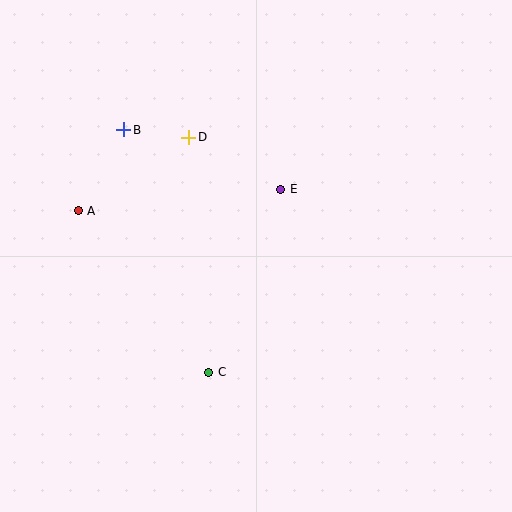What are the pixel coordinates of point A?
Point A is at (78, 211).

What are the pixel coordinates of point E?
Point E is at (281, 189).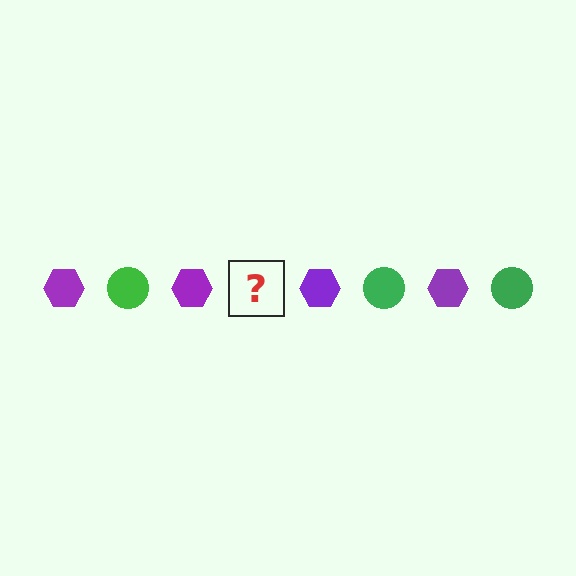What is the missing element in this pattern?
The missing element is a green circle.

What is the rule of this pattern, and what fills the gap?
The rule is that the pattern alternates between purple hexagon and green circle. The gap should be filled with a green circle.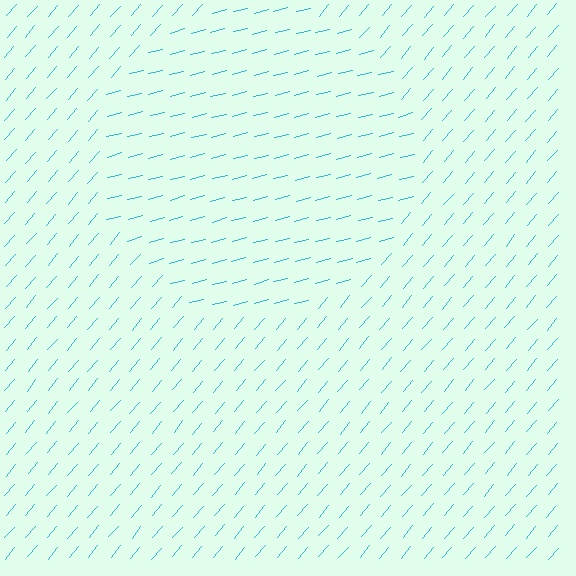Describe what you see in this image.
The image is filled with small cyan line segments. A circle region in the image has lines oriented differently from the surrounding lines, creating a visible texture boundary.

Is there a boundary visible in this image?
Yes, there is a texture boundary formed by a change in line orientation.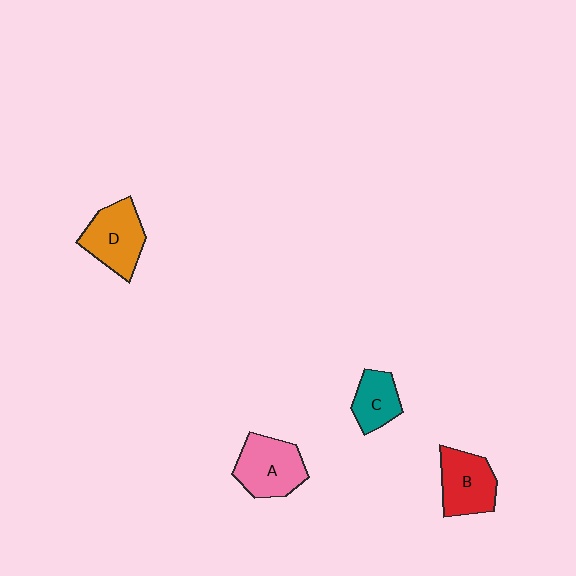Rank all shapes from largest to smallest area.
From largest to smallest: A (pink), D (orange), B (red), C (teal).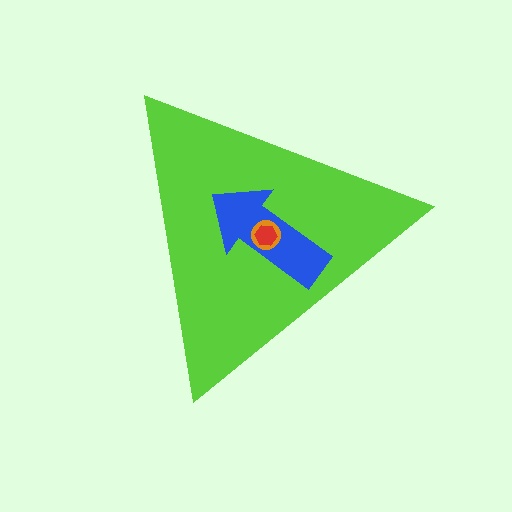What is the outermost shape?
The lime triangle.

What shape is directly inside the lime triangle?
The blue arrow.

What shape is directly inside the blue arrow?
The orange circle.